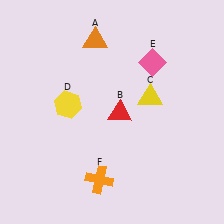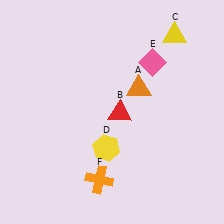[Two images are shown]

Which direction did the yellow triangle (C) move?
The yellow triangle (C) moved up.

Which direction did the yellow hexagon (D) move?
The yellow hexagon (D) moved down.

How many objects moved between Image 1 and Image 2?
3 objects moved between the two images.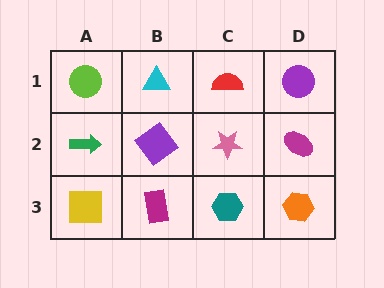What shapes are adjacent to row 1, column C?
A pink star (row 2, column C), a cyan triangle (row 1, column B), a purple circle (row 1, column D).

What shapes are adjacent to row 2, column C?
A red semicircle (row 1, column C), a teal hexagon (row 3, column C), a purple diamond (row 2, column B), a magenta ellipse (row 2, column D).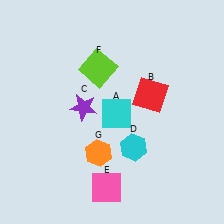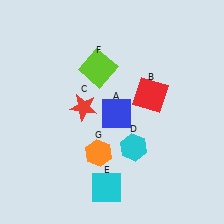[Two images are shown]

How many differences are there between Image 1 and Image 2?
There are 3 differences between the two images.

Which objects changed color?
A changed from cyan to blue. C changed from purple to red. E changed from pink to cyan.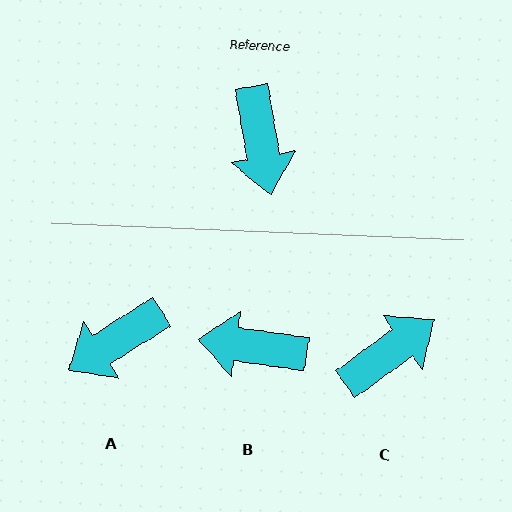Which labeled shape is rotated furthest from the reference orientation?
C, about 116 degrees away.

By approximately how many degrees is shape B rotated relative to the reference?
Approximately 108 degrees clockwise.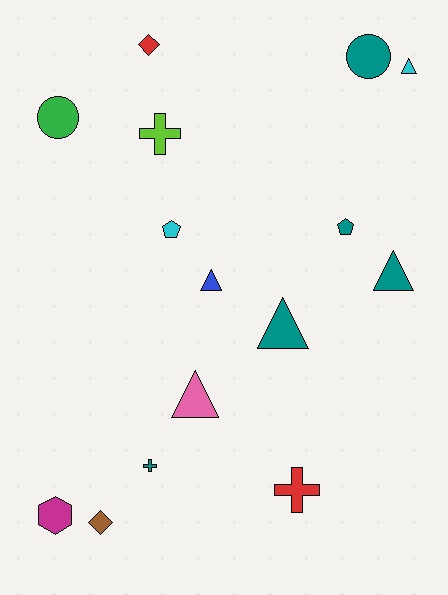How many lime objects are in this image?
There is 1 lime object.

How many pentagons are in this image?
There are 2 pentagons.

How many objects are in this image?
There are 15 objects.